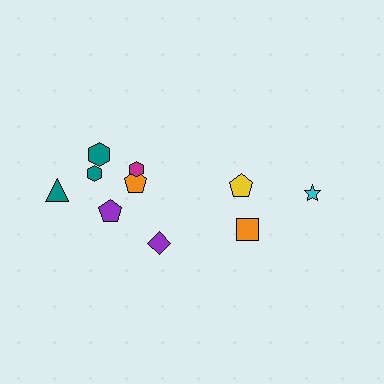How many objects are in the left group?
There are 7 objects.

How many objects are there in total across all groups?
There are 10 objects.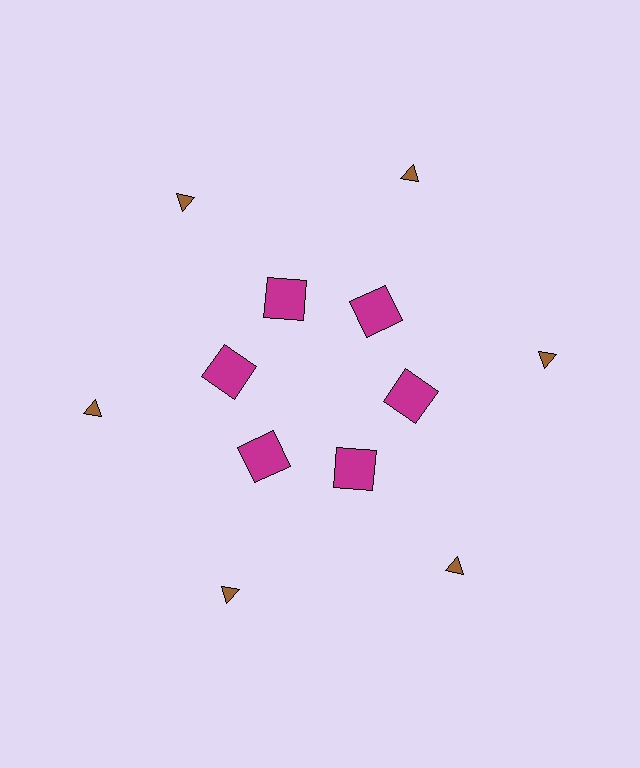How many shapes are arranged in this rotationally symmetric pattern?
There are 12 shapes, arranged in 6 groups of 2.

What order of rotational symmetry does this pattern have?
This pattern has 6-fold rotational symmetry.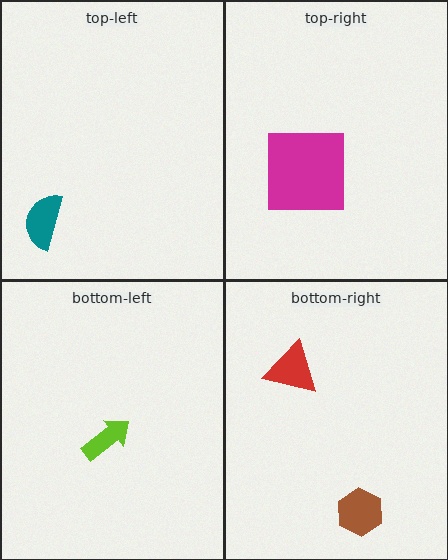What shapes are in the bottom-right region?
The red triangle, the brown hexagon.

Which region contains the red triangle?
The bottom-right region.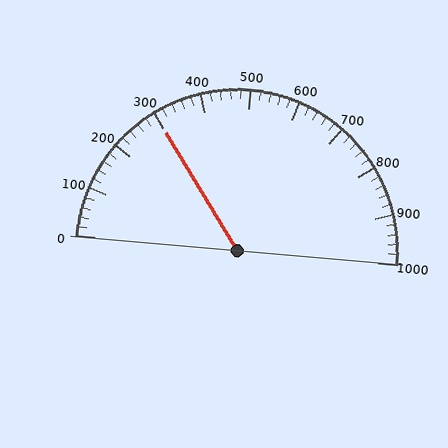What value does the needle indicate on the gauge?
The needle indicates approximately 300.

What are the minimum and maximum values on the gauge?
The gauge ranges from 0 to 1000.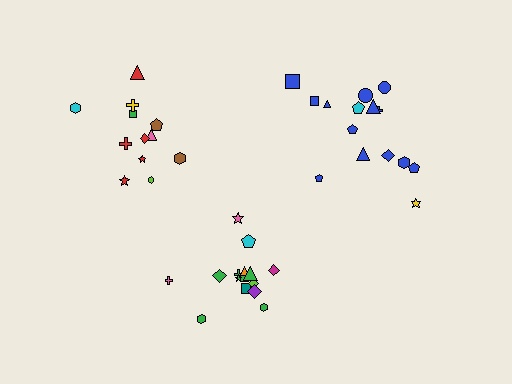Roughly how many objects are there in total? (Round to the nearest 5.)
Roughly 40 objects in total.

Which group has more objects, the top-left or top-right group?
The top-right group.